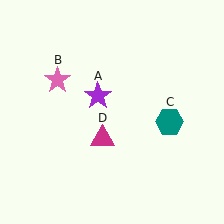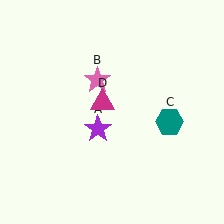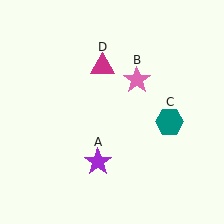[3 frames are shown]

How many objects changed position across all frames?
3 objects changed position: purple star (object A), pink star (object B), magenta triangle (object D).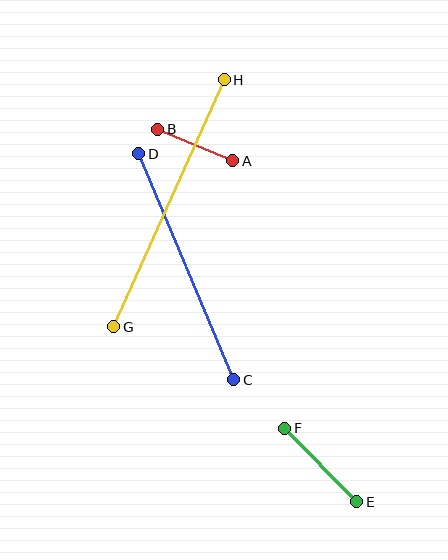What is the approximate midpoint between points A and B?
The midpoint is at approximately (195, 145) pixels.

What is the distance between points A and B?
The distance is approximately 81 pixels.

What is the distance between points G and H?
The distance is approximately 271 pixels.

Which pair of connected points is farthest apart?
Points G and H are farthest apart.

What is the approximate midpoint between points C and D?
The midpoint is at approximately (186, 267) pixels.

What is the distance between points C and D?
The distance is approximately 245 pixels.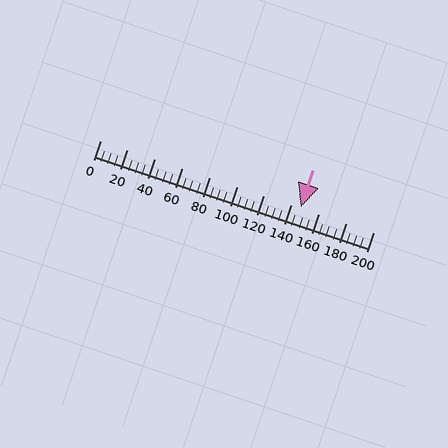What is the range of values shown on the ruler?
The ruler shows values from 0 to 200.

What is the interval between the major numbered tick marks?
The major tick marks are spaced 20 units apart.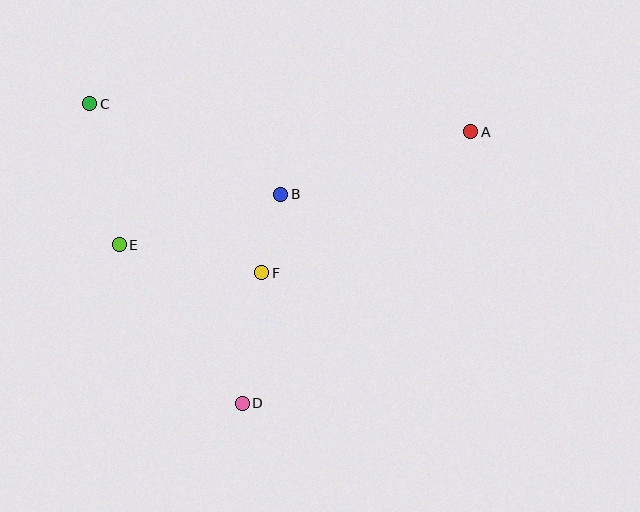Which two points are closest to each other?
Points B and F are closest to each other.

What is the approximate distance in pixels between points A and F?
The distance between A and F is approximately 252 pixels.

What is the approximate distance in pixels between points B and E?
The distance between B and E is approximately 169 pixels.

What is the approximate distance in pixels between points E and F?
The distance between E and F is approximately 145 pixels.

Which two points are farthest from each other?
Points A and C are farthest from each other.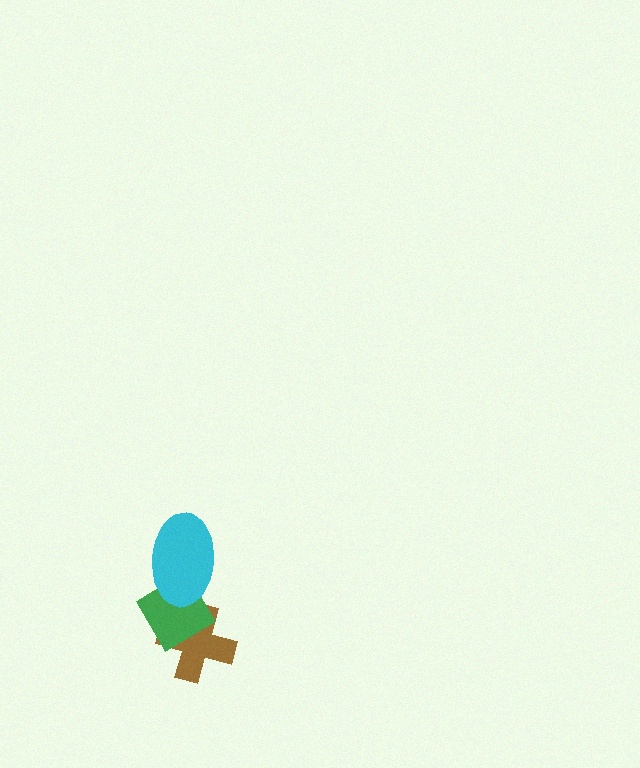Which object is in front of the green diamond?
The cyan ellipse is in front of the green diamond.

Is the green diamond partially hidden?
Yes, it is partially covered by another shape.